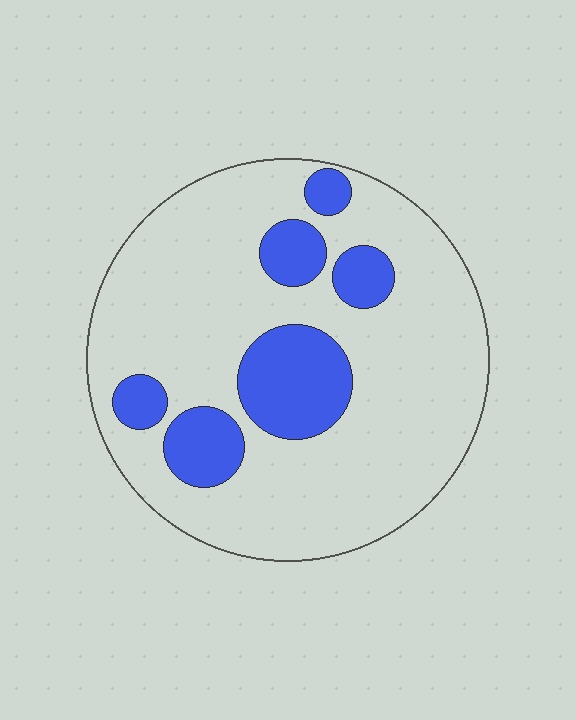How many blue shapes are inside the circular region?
6.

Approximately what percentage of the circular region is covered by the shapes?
Approximately 20%.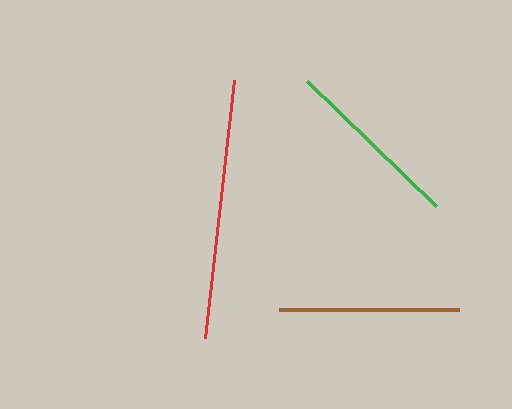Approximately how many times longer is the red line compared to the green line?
The red line is approximately 1.4 times the length of the green line.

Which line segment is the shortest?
The green line is the shortest at approximately 180 pixels.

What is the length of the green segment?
The green segment is approximately 180 pixels long.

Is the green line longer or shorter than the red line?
The red line is longer than the green line.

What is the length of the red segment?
The red segment is approximately 259 pixels long.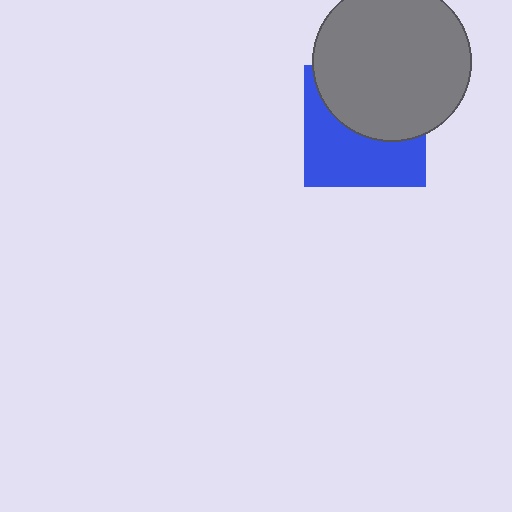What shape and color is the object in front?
The object in front is a gray circle.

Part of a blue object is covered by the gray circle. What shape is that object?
It is a square.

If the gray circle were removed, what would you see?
You would see the complete blue square.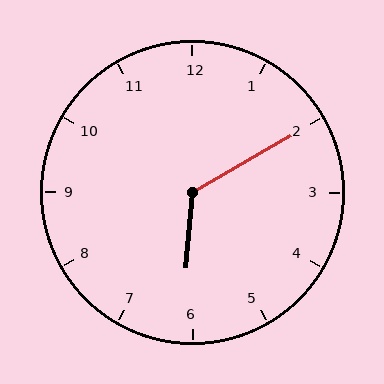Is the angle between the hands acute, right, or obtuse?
It is obtuse.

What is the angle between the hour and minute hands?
Approximately 125 degrees.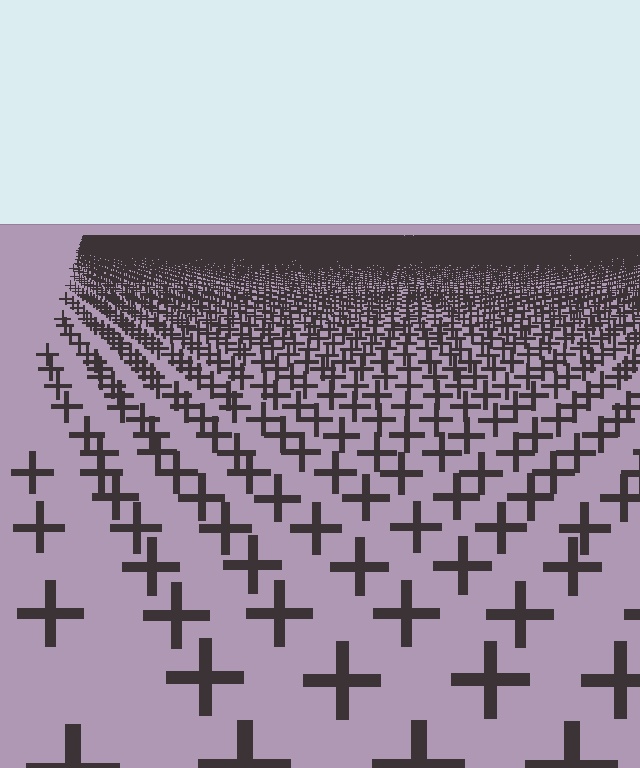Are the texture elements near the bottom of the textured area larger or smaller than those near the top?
Larger. Near the bottom, elements are closer to the viewer and appear at a bigger on-screen size.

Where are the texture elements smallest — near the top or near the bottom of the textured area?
Near the top.